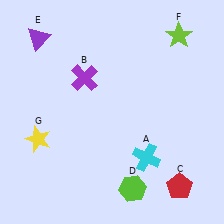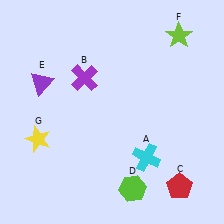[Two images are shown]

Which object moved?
The purple triangle (E) moved down.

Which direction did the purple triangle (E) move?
The purple triangle (E) moved down.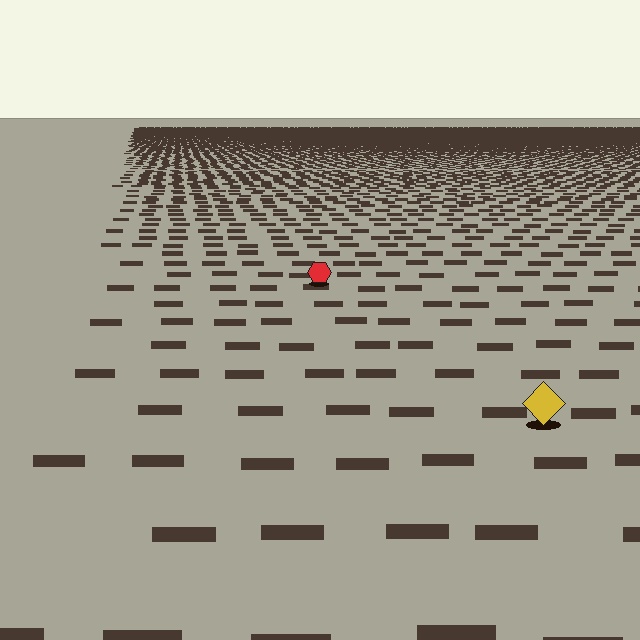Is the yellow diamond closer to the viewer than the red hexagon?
Yes. The yellow diamond is closer — you can tell from the texture gradient: the ground texture is coarser near it.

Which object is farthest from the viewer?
The red hexagon is farthest from the viewer. It appears smaller and the ground texture around it is denser.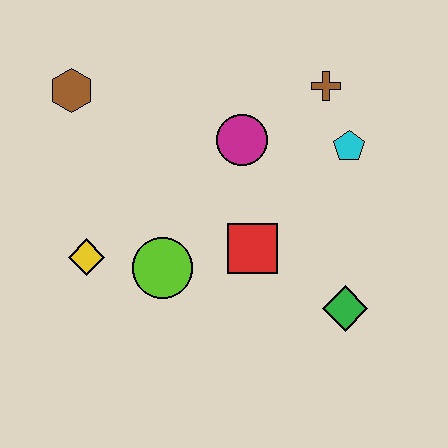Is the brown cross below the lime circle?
No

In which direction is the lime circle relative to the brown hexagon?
The lime circle is below the brown hexagon.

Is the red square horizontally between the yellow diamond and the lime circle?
No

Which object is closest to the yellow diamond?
The lime circle is closest to the yellow diamond.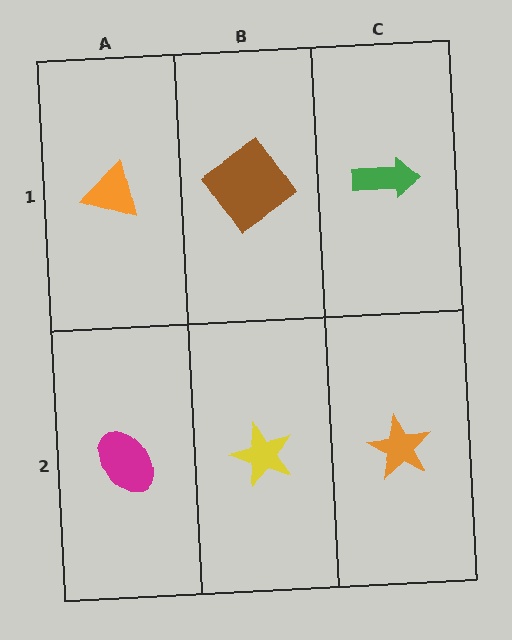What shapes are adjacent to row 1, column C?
An orange star (row 2, column C), a brown diamond (row 1, column B).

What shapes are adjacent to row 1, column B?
A yellow star (row 2, column B), an orange triangle (row 1, column A), a green arrow (row 1, column C).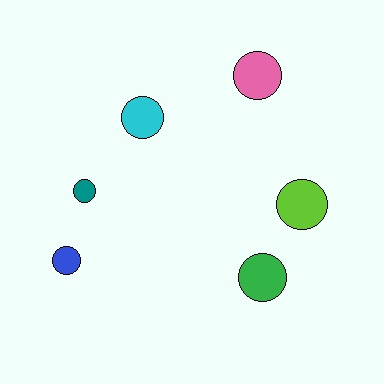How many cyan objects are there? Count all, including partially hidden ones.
There is 1 cyan object.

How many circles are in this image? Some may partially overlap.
There are 6 circles.